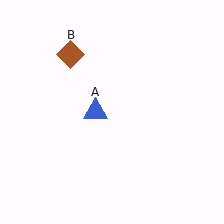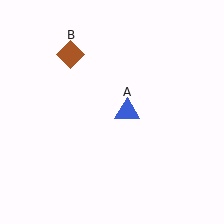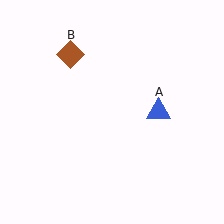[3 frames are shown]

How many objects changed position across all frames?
1 object changed position: blue triangle (object A).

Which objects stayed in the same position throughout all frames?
Brown diamond (object B) remained stationary.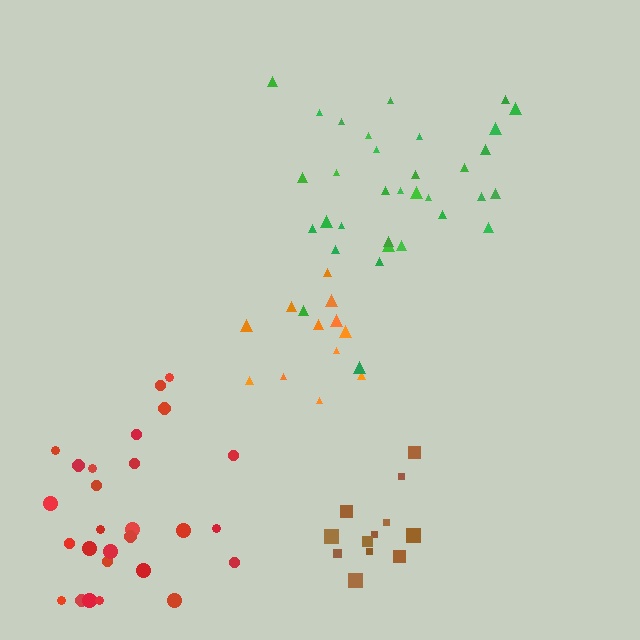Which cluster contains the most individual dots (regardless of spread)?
Green (33).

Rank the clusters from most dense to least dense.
orange, brown, green, red.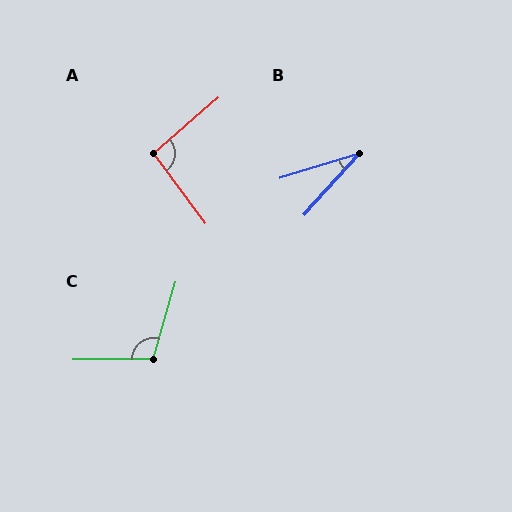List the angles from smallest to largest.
B (31°), A (94°), C (106°).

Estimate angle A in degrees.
Approximately 94 degrees.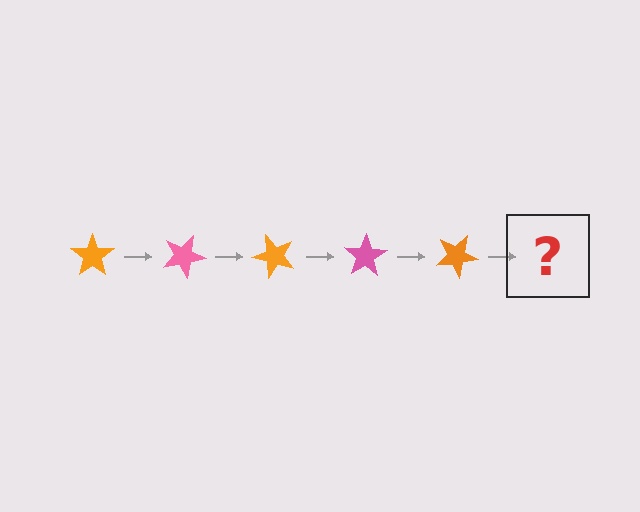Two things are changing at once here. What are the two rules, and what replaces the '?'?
The two rules are that it rotates 25 degrees each step and the color cycles through orange and pink. The '?' should be a pink star, rotated 125 degrees from the start.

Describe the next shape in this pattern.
It should be a pink star, rotated 125 degrees from the start.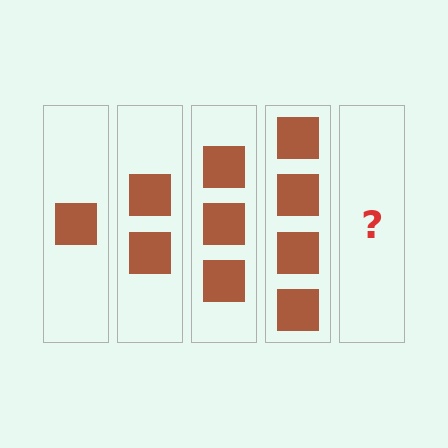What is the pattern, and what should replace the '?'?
The pattern is that each step adds one more square. The '?' should be 5 squares.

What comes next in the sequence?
The next element should be 5 squares.